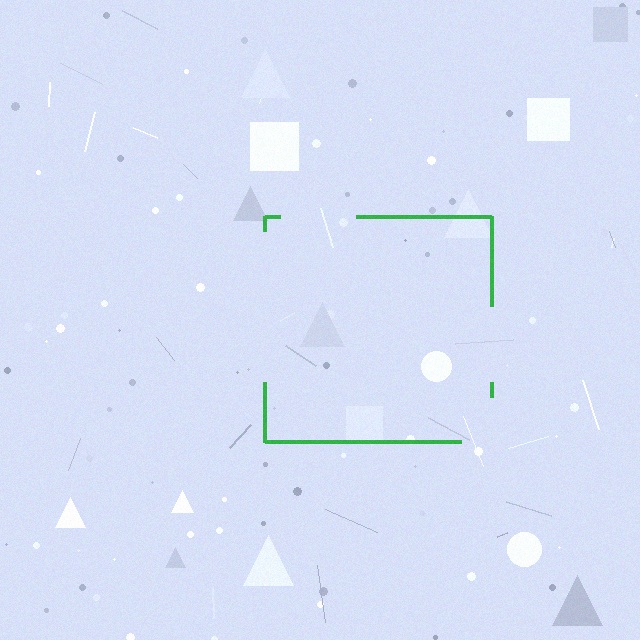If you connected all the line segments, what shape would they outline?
They would outline a square.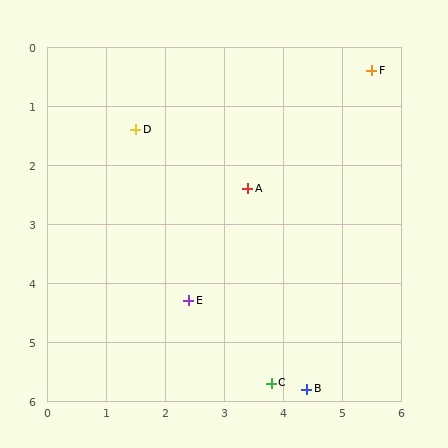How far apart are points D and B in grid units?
Points D and B are about 5.3 grid units apart.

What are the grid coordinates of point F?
Point F is at approximately (5.5, 0.4).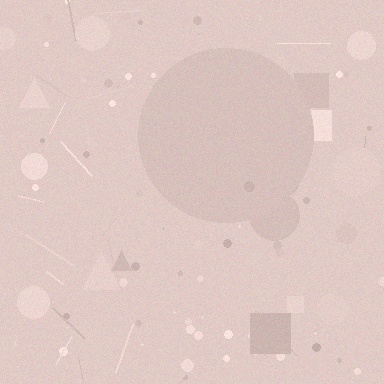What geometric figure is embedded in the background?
A circle is embedded in the background.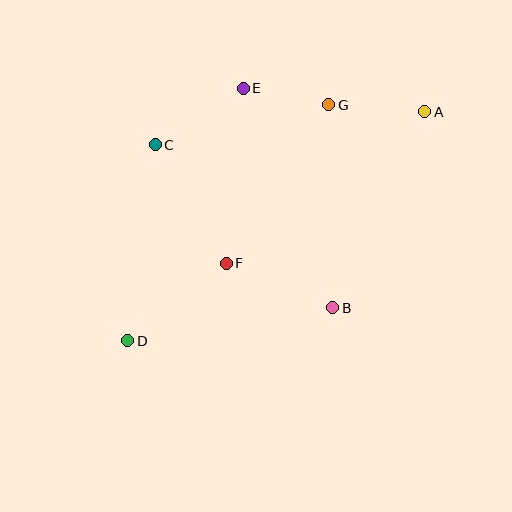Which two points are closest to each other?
Points E and G are closest to each other.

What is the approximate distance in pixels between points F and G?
The distance between F and G is approximately 188 pixels.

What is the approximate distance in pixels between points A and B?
The distance between A and B is approximately 217 pixels.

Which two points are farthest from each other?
Points A and D are farthest from each other.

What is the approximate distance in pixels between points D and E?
The distance between D and E is approximately 278 pixels.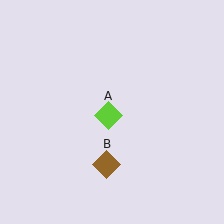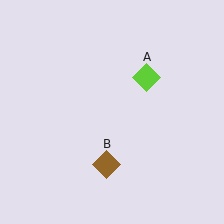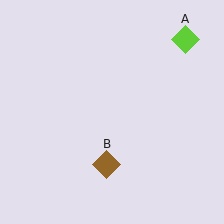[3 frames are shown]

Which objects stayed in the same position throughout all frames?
Brown diamond (object B) remained stationary.